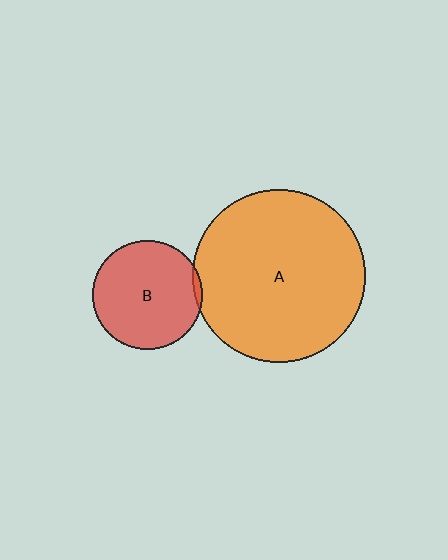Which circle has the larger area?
Circle A (orange).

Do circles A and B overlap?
Yes.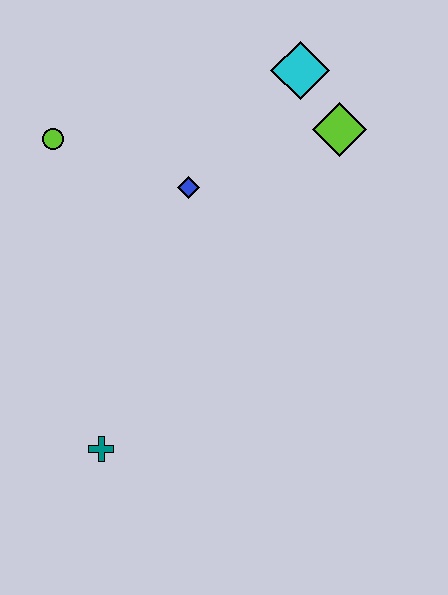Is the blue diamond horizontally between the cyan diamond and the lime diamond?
No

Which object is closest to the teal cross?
The blue diamond is closest to the teal cross.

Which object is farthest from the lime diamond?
The teal cross is farthest from the lime diamond.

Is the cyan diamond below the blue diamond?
No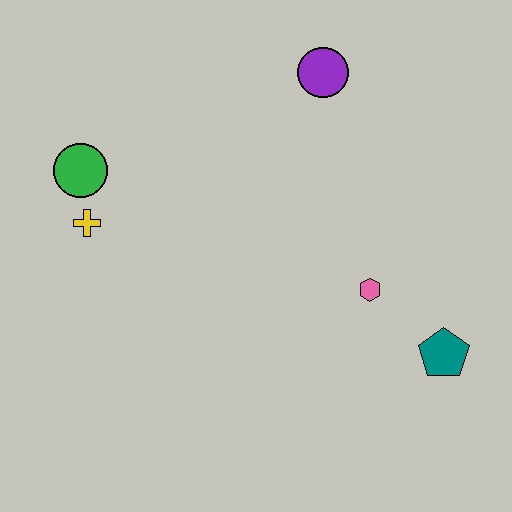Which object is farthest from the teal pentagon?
The green circle is farthest from the teal pentagon.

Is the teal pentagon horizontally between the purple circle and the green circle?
No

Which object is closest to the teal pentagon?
The pink hexagon is closest to the teal pentagon.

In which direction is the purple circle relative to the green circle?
The purple circle is to the right of the green circle.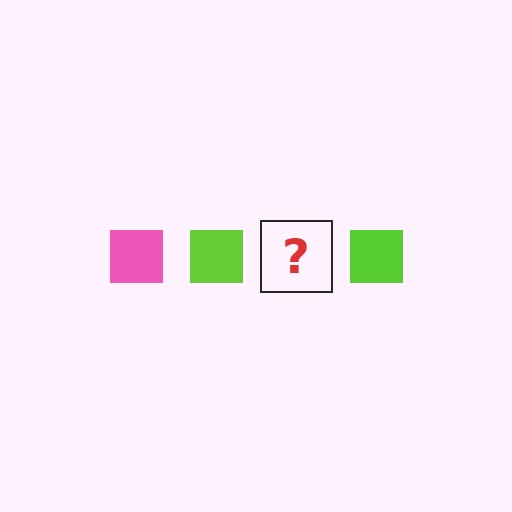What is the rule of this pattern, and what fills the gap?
The rule is that the pattern cycles through pink, lime squares. The gap should be filled with a pink square.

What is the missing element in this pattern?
The missing element is a pink square.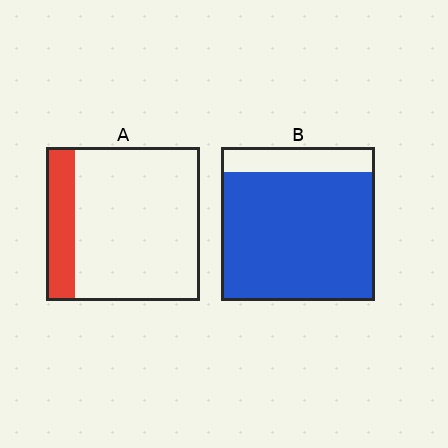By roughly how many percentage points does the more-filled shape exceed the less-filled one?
By roughly 65 percentage points (B over A).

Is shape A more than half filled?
No.